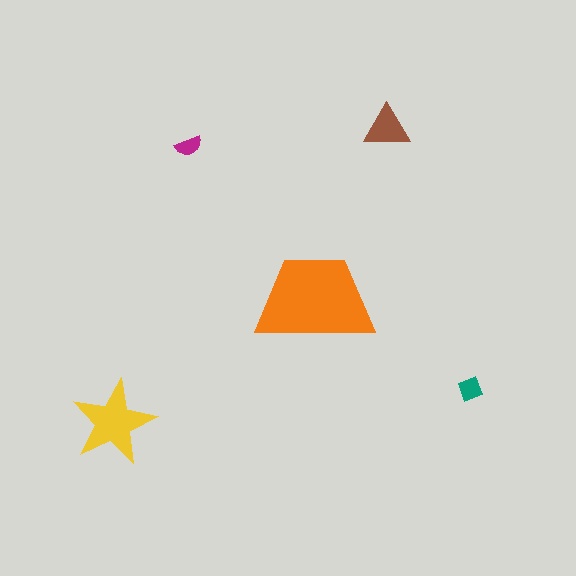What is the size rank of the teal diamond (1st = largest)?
4th.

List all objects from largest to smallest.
The orange trapezoid, the yellow star, the brown triangle, the teal diamond, the magenta semicircle.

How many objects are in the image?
There are 5 objects in the image.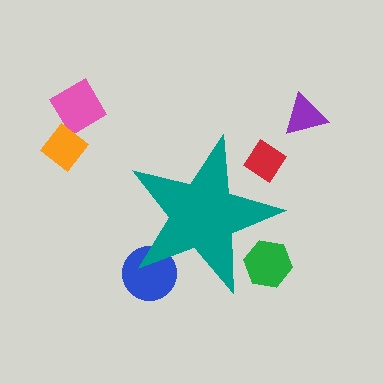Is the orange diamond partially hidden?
No, the orange diamond is fully visible.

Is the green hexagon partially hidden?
Yes, the green hexagon is partially hidden behind the teal star.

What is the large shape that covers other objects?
A teal star.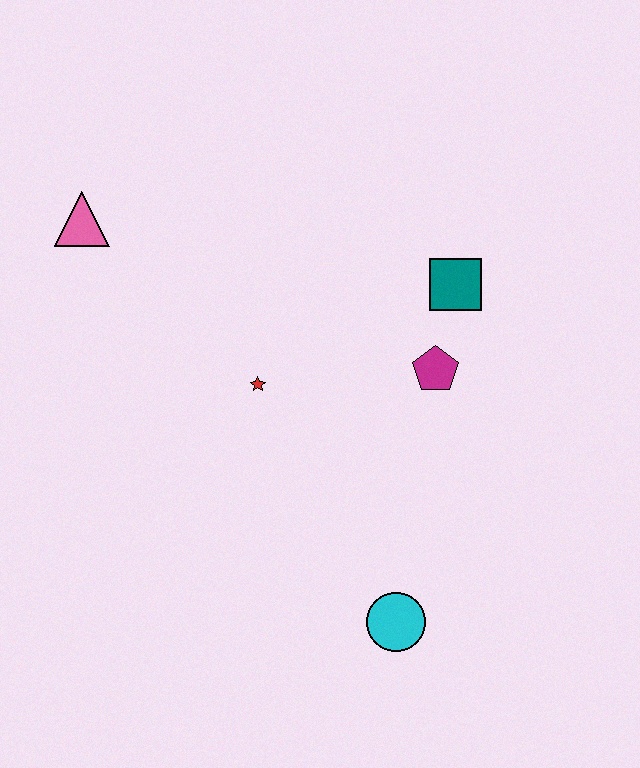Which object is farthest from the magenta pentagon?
The pink triangle is farthest from the magenta pentagon.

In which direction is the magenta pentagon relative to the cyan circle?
The magenta pentagon is above the cyan circle.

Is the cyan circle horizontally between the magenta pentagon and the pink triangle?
Yes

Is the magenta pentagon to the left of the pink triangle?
No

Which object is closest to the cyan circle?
The magenta pentagon is closest to the cyan circle.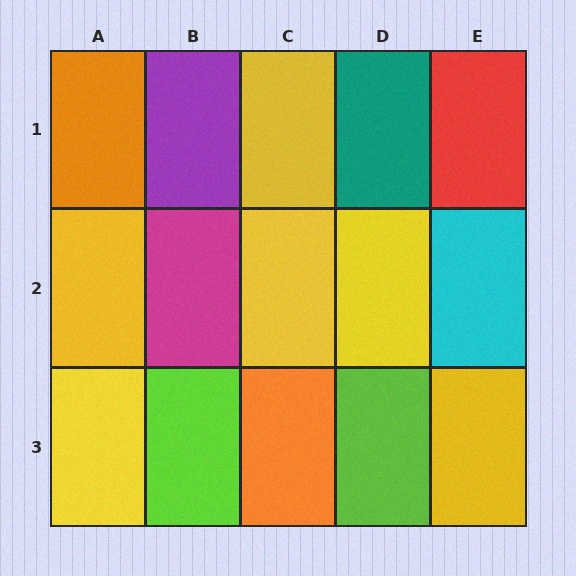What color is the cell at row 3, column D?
Lime.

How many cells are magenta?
1 cell is magenta.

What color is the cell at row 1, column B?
Purple.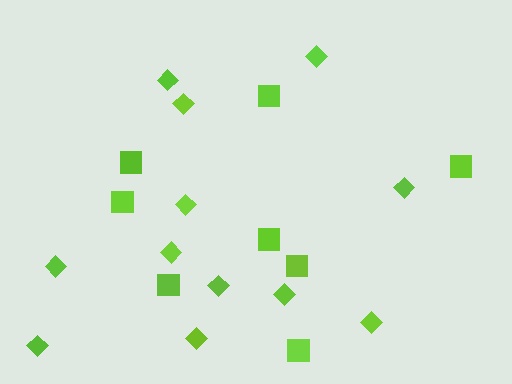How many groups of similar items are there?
There are 2 groups: one group of diamonds (12) and one group of squares (8).